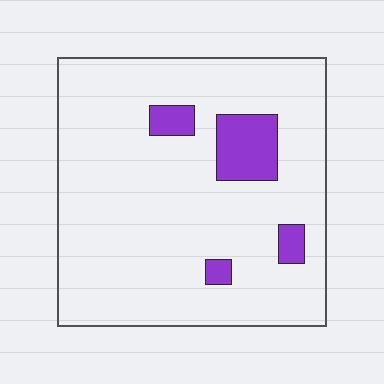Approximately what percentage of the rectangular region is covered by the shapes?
Approximately 10%.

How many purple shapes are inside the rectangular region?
4.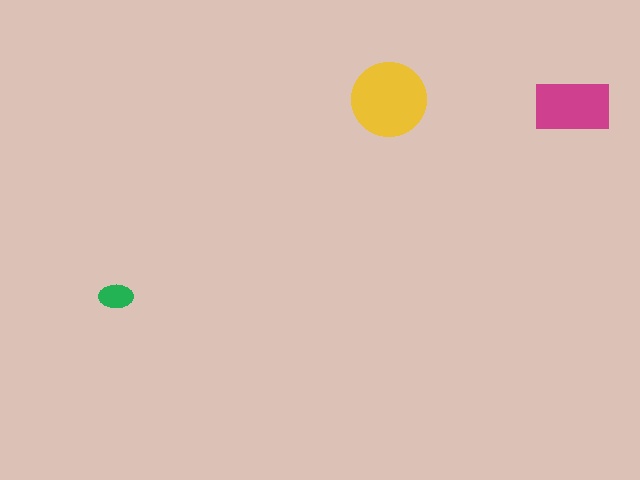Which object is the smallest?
The green ellipse.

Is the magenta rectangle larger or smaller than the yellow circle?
Smaller.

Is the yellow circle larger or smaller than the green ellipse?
Larger.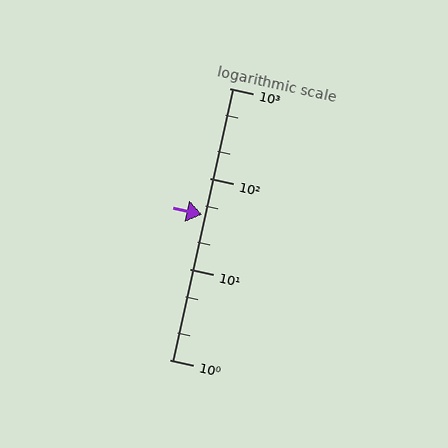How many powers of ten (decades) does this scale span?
The scale spans 3 decades, from 1 to 1000.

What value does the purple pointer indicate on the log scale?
The pointer indicates approximately 40.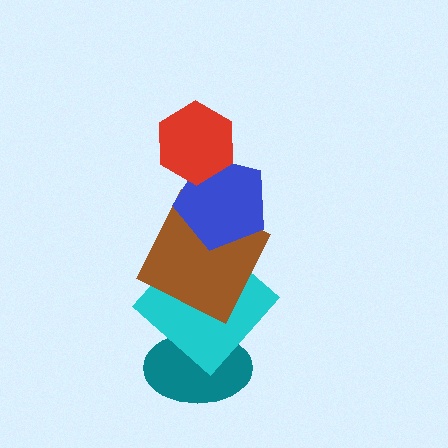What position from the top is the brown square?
The brown square is 3rd from the top.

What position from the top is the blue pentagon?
The blue pentagon is 2nd from the top.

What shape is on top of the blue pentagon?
The red hexagon is on top of the blue pentagon.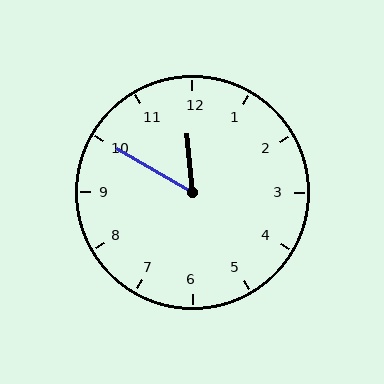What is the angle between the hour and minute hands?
Approximately 55 degrees.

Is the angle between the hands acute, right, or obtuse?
It is acute.